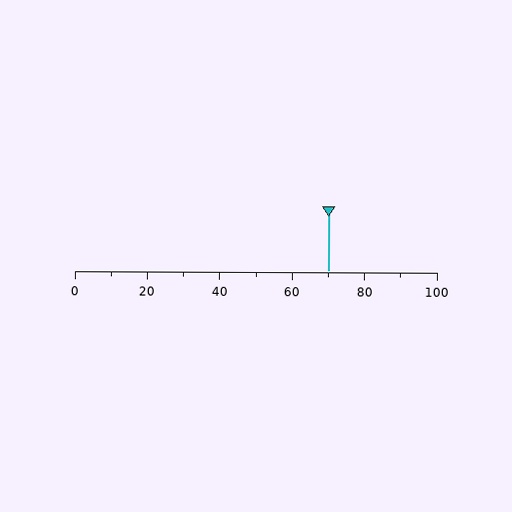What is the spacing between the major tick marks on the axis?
The major ticks are spaced 20 apart.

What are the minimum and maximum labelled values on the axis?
The axis runs from 0 to 100.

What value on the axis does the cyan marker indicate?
The marker indicates approximately 70.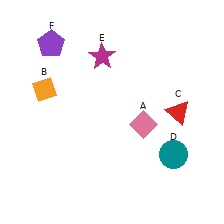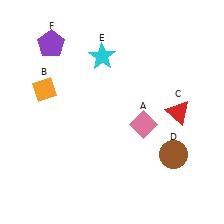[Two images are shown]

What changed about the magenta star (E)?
In Image 1, E is magenta. In Image 2, it changed to cyan.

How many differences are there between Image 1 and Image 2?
There are 2 differences between the two images.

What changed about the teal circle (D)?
In Image 1, D is teal. In Image 2, it changed to brown.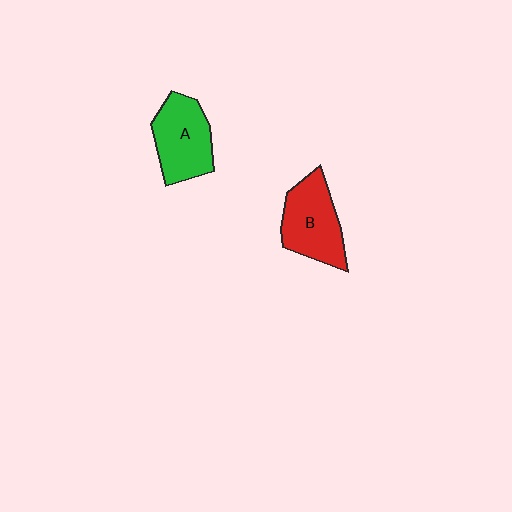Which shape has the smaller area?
Shape A (green).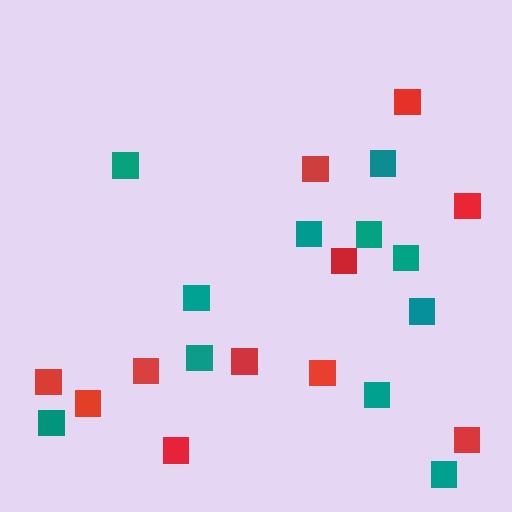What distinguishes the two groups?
There are 2 groups: one group of teal squares (11) and one group of red squares (11).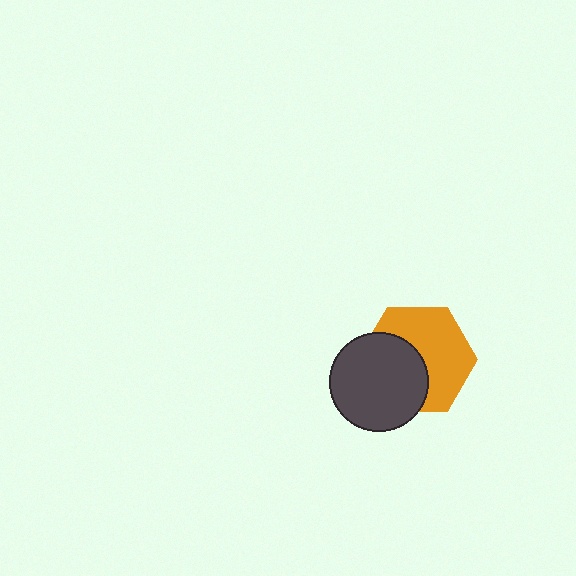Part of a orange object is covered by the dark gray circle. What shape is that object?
It is a hexagon.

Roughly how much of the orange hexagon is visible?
About half of it is visible (roughly 56%).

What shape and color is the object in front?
The object in front is a dark gray circle.